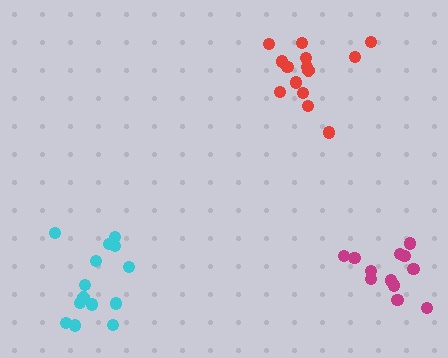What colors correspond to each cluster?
The clusters are colored: cyan, red, magenta.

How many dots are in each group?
Group 1: 14 dots, Group 2: 14 dots, Group 3: 12 dots (40 total).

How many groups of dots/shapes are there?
There are 3 groups.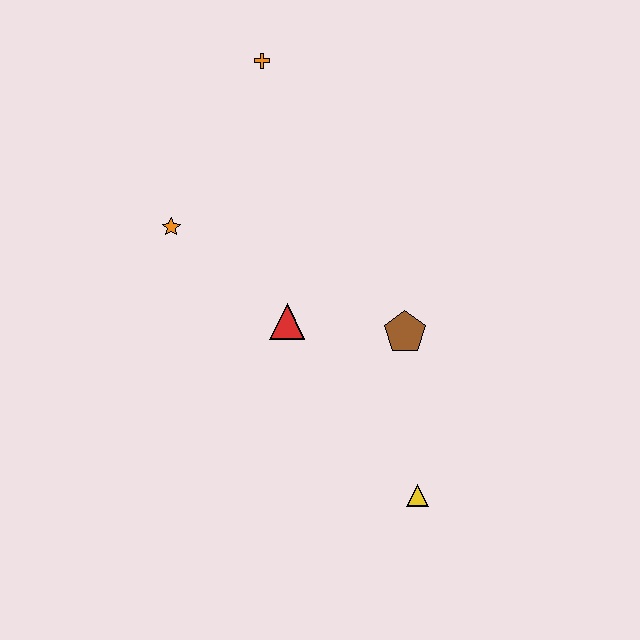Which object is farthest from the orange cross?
The yellow triangle is farthest from the orange cross.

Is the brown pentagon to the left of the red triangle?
No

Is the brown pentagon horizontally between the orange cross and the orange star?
No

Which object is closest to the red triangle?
The brown pentagon is closest to the red triangle.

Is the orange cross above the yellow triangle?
Yes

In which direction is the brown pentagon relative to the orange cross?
The brown pentagon is below the orange cross.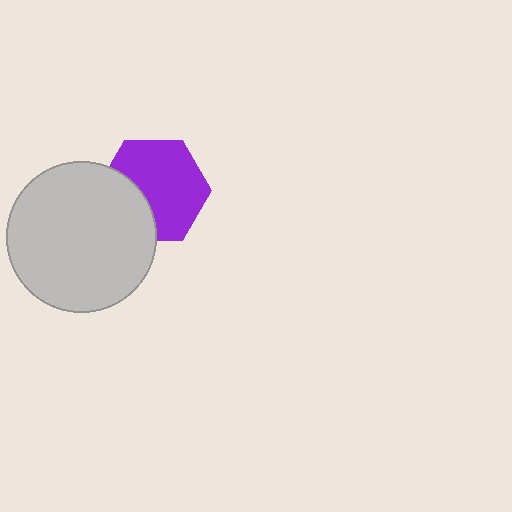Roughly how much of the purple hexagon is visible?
Most of it is visible (roughly 68%).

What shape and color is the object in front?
The object in front is a light gray circle.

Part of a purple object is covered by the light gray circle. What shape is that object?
It is a hexagon.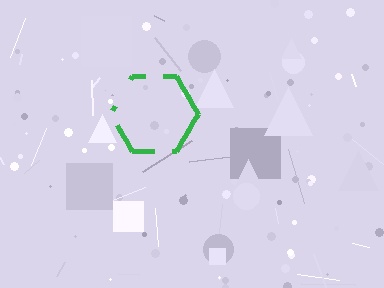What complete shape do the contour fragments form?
The contour fragments form a hexagon.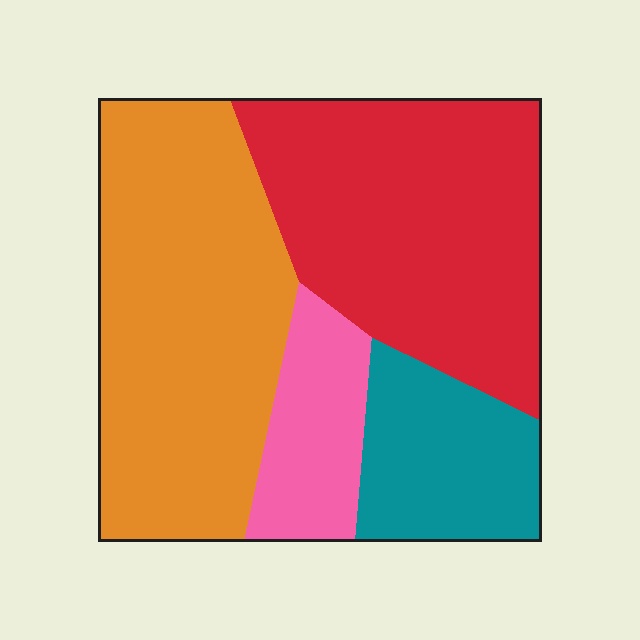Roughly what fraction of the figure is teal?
Teal covers 15% of the figure.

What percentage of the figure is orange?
Orange takes up about three eighths (3/8) of the figure.